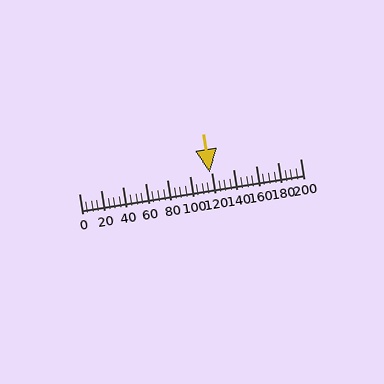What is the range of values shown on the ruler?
The ruler shows values from 0 to 200.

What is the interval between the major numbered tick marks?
The major tick marks are spaced 20 units apart.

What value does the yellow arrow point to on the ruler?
The yellow arrow points to approximately 118.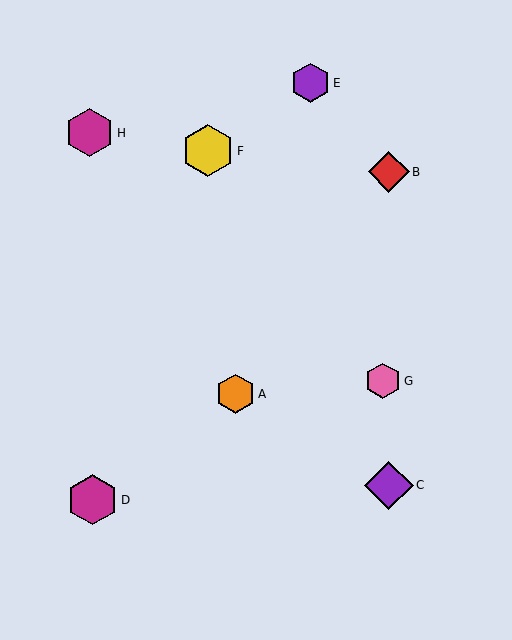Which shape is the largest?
The yellow hexagon (labeled F) is the largest.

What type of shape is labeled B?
Shape B is a red diamond.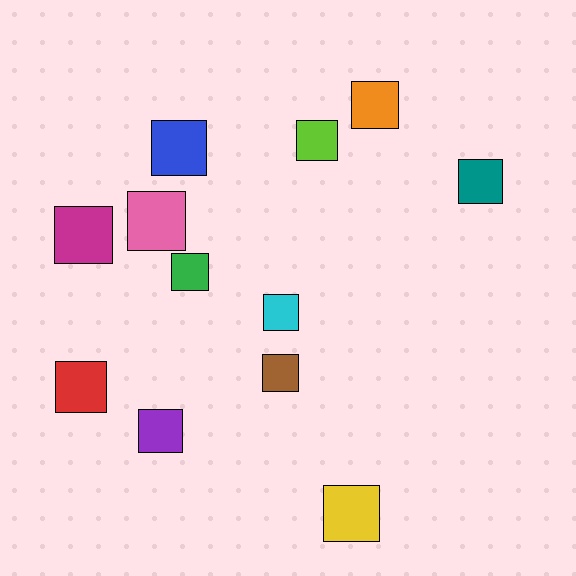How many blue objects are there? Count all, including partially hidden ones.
There is 1 blue object.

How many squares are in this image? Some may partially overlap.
There are 12 squares.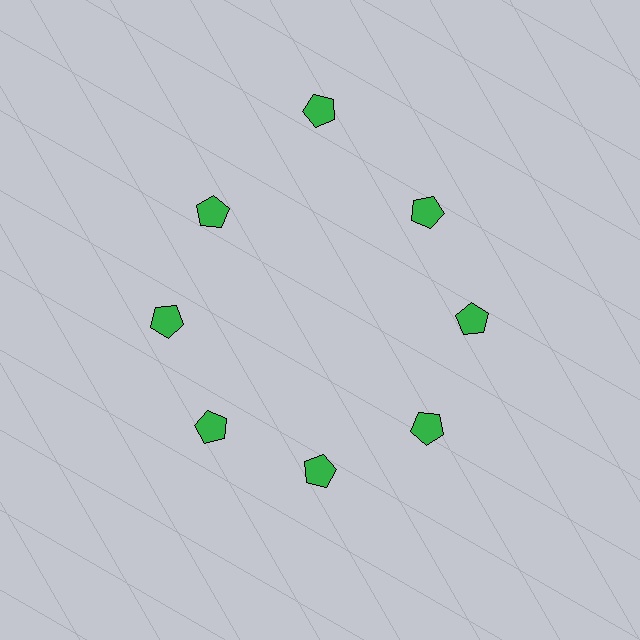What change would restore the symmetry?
The symmetry would be restored by moving it inward, back onto the ring so that all 8 pentagons sit at equal angles and equal distance from the center.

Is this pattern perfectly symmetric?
No. The 8 green pentagons are arranged in a ring, but one element near the 12 o'clock position is pushed outward from the center, breaking the 8-fold rotational symmetry.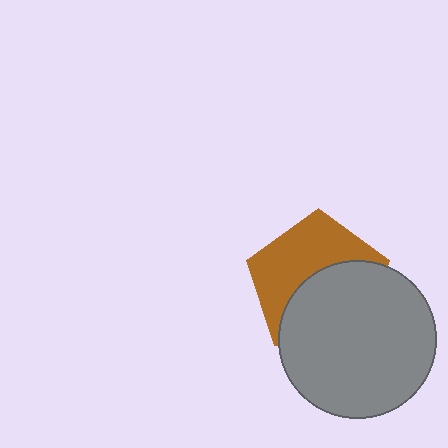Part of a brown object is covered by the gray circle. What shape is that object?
It is a pentagon.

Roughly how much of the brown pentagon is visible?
About half of it is visible (roughly 49%).